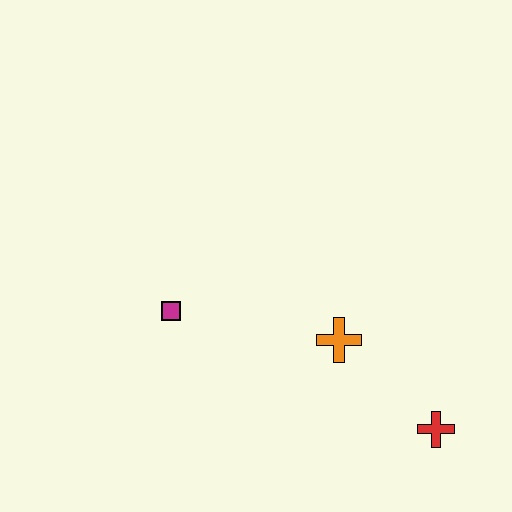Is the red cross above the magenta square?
No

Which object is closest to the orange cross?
The red cross is closest to the orange cross.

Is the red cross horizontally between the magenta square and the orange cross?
No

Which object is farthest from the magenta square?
The red cross is farthest from the magenta square.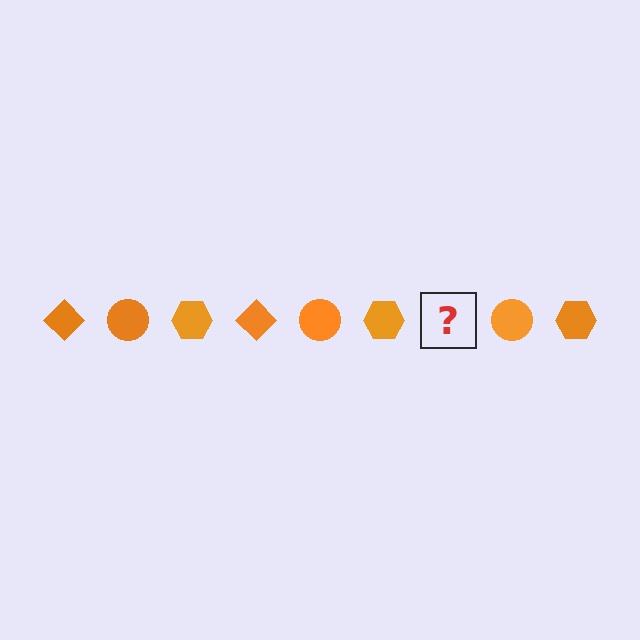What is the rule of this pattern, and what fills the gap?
The rule is that the pattern cycles through diamond, circle, hexagon shapes in orange. The gap should be filled with an orange diamond.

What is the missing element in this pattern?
The missing element is an orange diamond.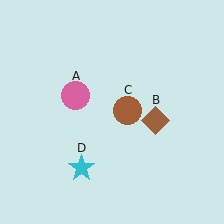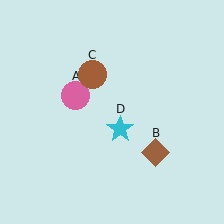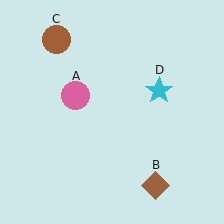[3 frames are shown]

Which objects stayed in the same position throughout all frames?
Pink circle (object A) remained stationary.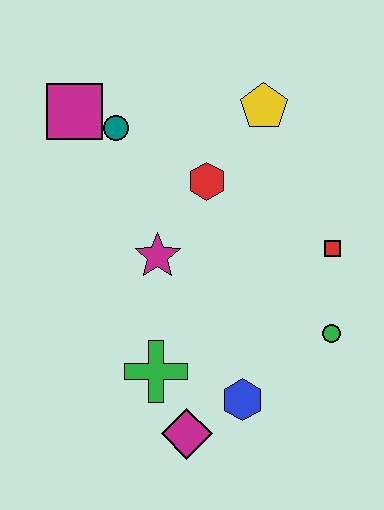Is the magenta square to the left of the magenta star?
Yes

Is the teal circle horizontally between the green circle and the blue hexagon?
No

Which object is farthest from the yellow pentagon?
The magenta diamond is farthest from the yellow pentagon.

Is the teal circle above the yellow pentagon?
No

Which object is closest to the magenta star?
The red hexagon is closest to the magenta star.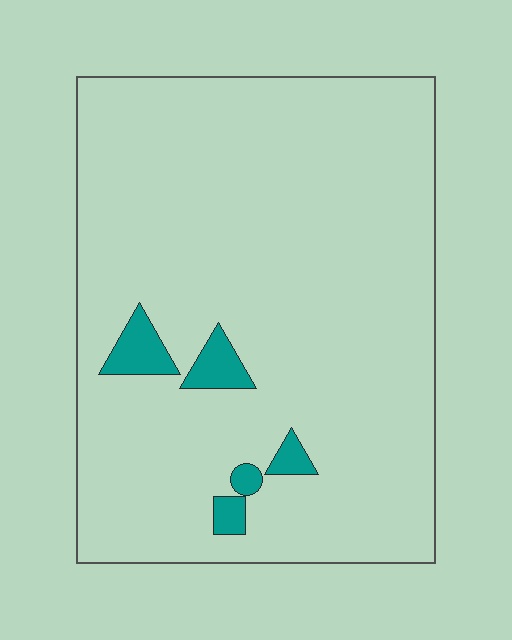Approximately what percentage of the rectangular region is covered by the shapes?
Approximately 5%.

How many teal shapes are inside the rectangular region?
5.